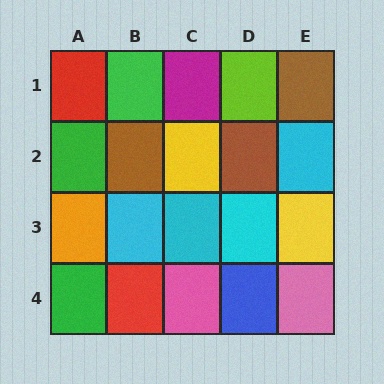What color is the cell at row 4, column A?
Green.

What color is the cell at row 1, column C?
Magenta.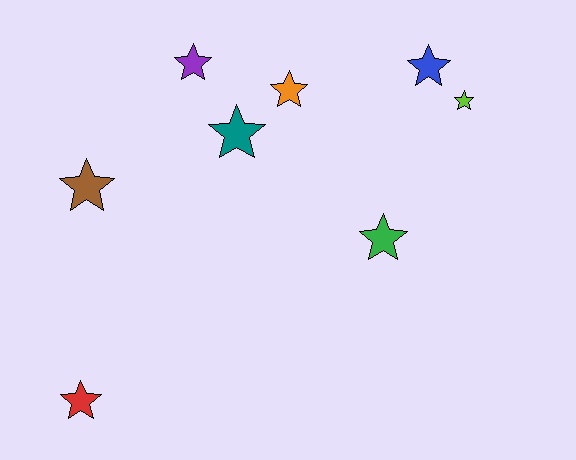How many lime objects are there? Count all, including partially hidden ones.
There is 1 lime object.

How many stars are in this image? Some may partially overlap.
There are 8 stars.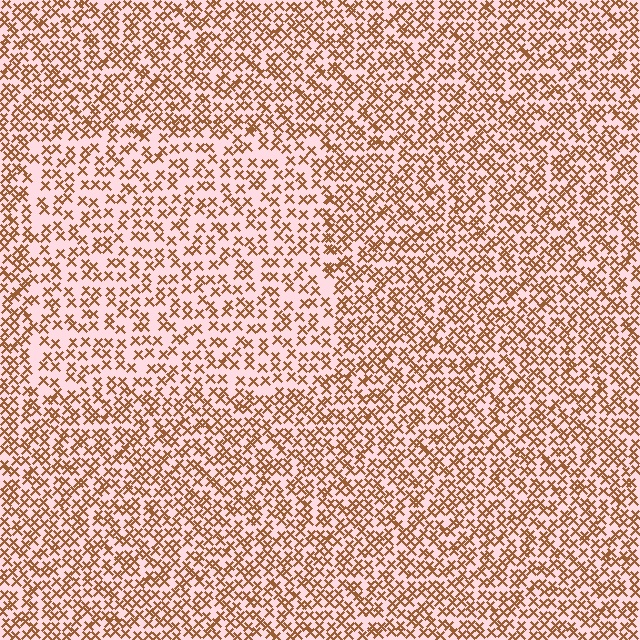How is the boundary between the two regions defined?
The boundary is defined by a change in element density (approximately 1.6x ratio). All elements are the same color, size, and shape.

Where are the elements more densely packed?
The elements are more densely packed outside the rectangle boundary.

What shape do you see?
I see a rectangle.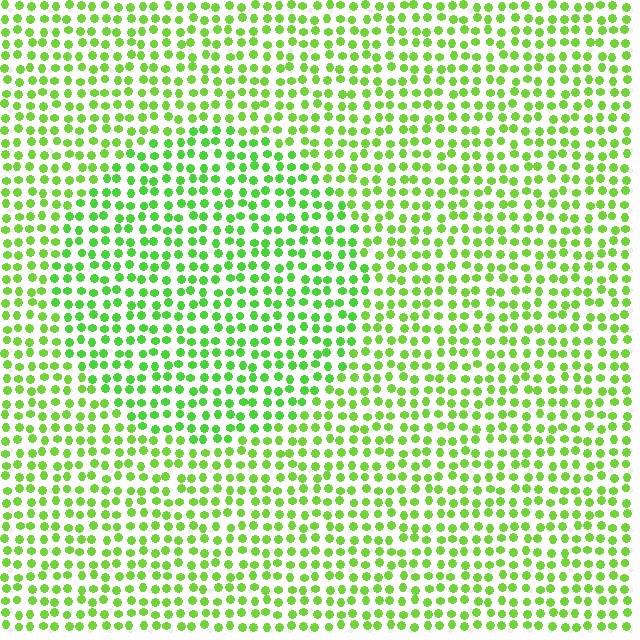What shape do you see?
I see a circle.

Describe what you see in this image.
The image is filled with small lime elements in a uniform arrangement. A circle-shaped region is visible where the elements are tinted to a slightly different hue, forming a subtle color boundary.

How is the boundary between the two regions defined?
The boundary is defined purely by a slight shift in hue (about 16 degrees). Spacing, size, and orientation are identical on both sides.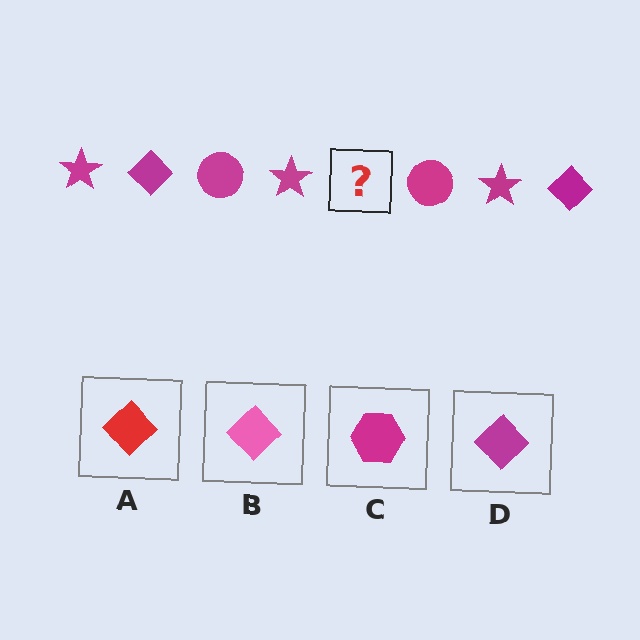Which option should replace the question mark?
Option D.